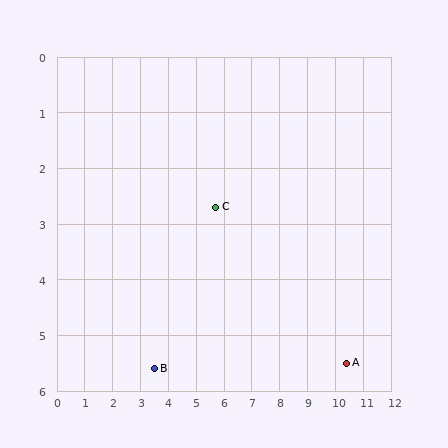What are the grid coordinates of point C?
Point C is at approximately (5.7, 2.7).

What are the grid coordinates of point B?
Point B is at approximately (3.5, 5.6).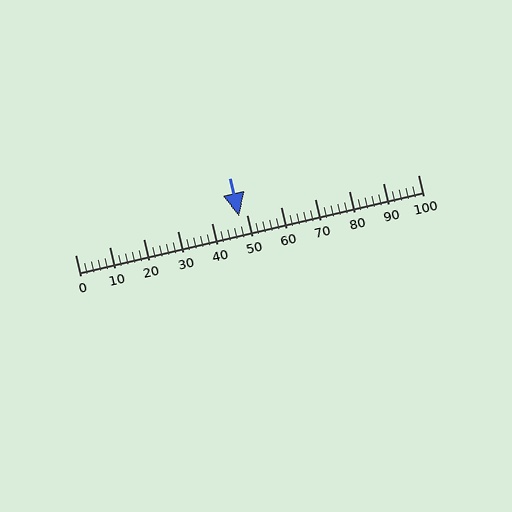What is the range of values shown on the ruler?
The ruler shows values from 0 to 100.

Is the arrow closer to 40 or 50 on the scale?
The arrow is closer to 50.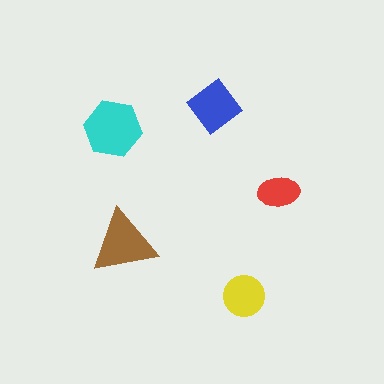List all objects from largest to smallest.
The cyan hexagon, the brown triangle, the blue diamond, the yellow circle, the red ellipse.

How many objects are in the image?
There are 5 objects in the image.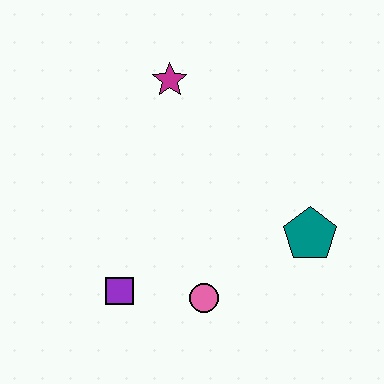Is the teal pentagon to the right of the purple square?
Yes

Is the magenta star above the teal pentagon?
Yes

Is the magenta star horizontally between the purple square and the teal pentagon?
Yes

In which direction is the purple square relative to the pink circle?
The purple square is to the left of the pink circle.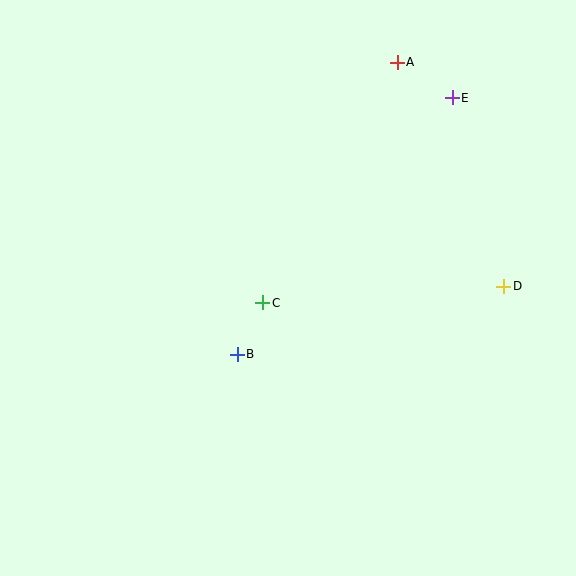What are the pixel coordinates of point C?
Point C is at (263, 303).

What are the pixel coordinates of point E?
Point E is at (452, 98).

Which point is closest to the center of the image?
Point C at (263, 303) is closest to the center.